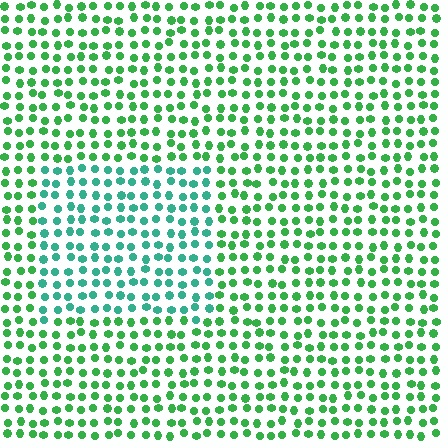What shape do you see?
I see a rectangle.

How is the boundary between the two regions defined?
The boundary is defined purely by a slight shift in hue (about 35 degrees). Spacing, size, and orientation are identical on both sides.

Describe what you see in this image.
The image is filled with small green elements in a uniform arrangement. A rectangle-shaped region is visible where the elements are tinted to a slightly different hue, forming a subtle color boundary.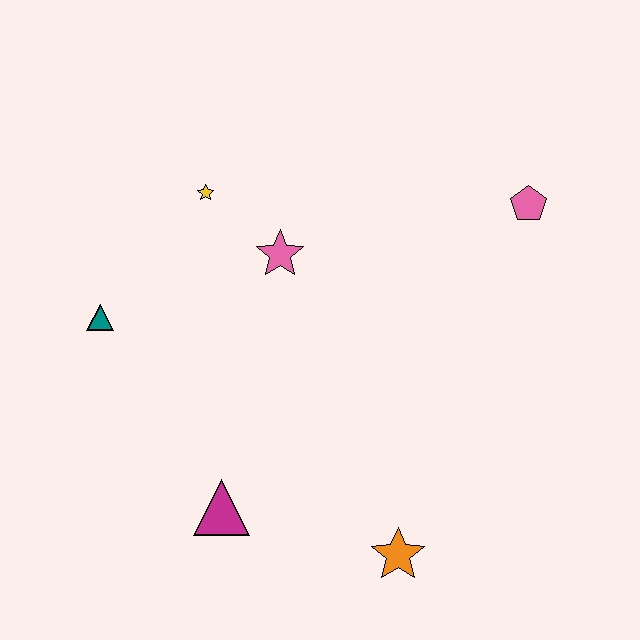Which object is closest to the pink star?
The yellow star is closest to the pink star.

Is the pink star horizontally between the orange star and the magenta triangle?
Yes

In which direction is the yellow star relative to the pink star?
The yellow star is to the left of the pink star.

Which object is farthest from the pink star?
The orange star is farthest from the pink star.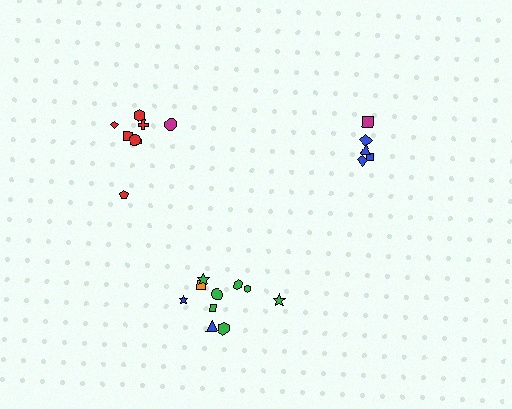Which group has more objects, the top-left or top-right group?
The top-left group.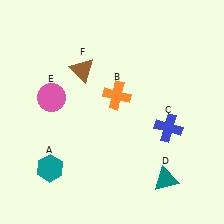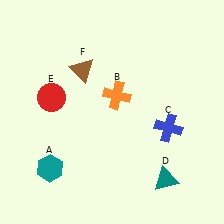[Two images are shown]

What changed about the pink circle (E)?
In Image 1, E is pink. In Image 2, it changed to red.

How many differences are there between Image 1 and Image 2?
There is 1 difference between the two images.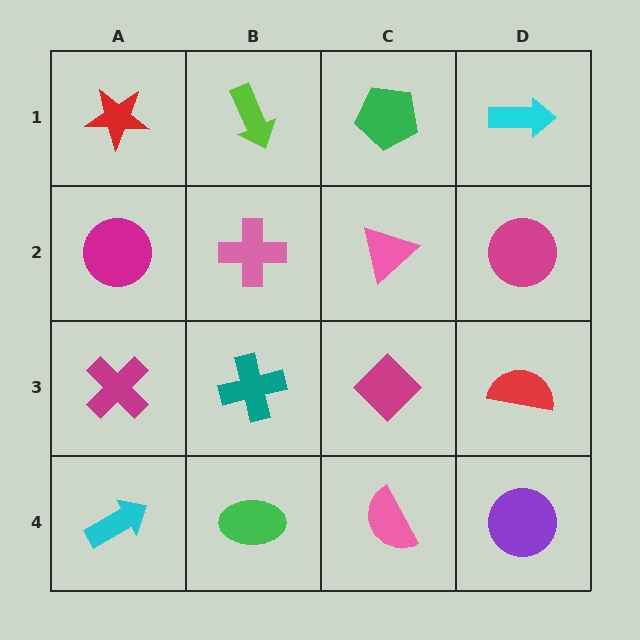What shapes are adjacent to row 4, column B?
A teal cross (row 3, column B), a cyan arrow (row 4, column A), a pink semicircle (row 4, column C).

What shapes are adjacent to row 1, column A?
A magenta circle (row 2, column A), a lime arrow (row 1, column B).